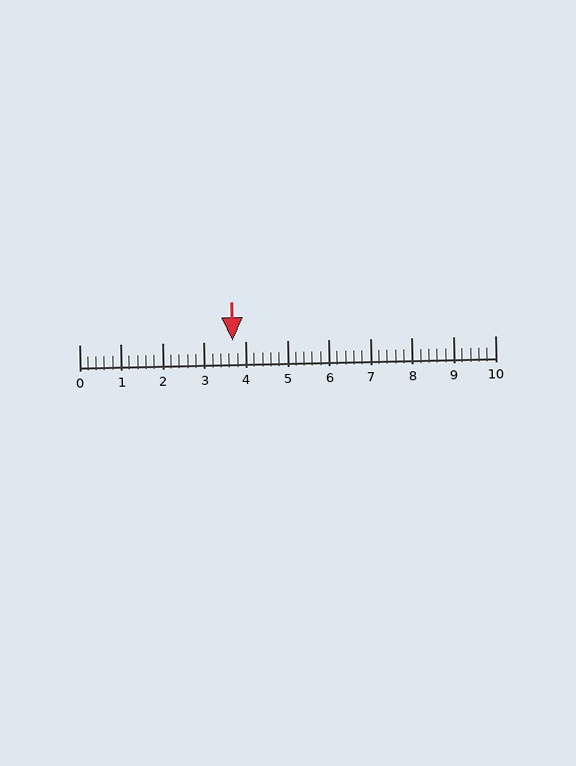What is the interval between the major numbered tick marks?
The major tick marks are spaced 1 units apart.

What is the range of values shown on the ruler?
The ruler shows values from 0 to 10.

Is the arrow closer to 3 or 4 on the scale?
The arrow is closer to 4.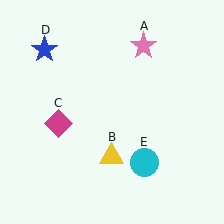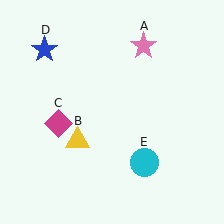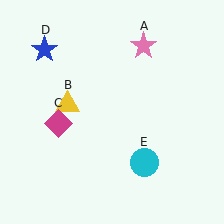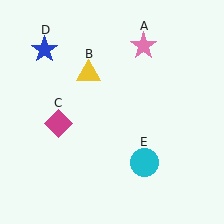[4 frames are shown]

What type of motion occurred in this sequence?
The yellow triangle (object B) rotated clockwise around the center of the scene.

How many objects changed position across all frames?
1 object changed position: yellow triangle (object B).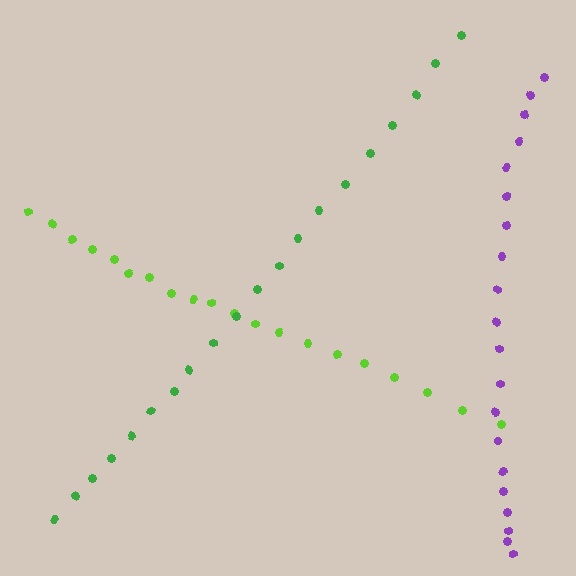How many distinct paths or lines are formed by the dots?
There are 3 distinct paths.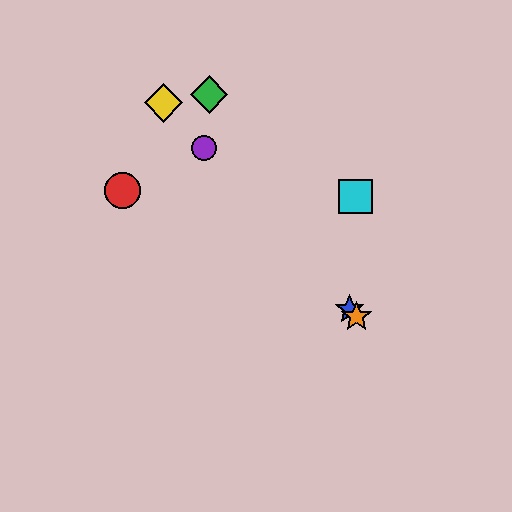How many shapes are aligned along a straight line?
4 shapes (the blue star, the yellow diamond, the purple circle, the orange star) are aligned along a straight line.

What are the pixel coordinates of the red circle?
The red circle is at (122, 190).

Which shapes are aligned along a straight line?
The blue star, the yellow diamond, the purple circle, the orange star are aligned along a straight line.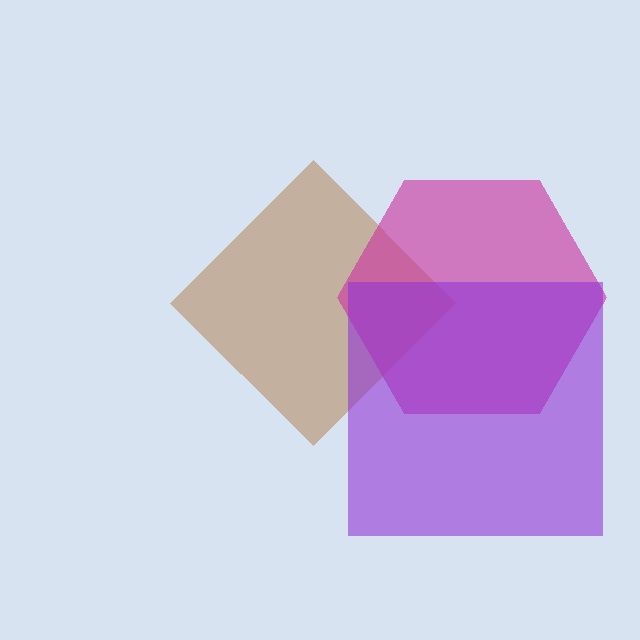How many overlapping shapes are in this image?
There are 3 overlapping shapes in the image.